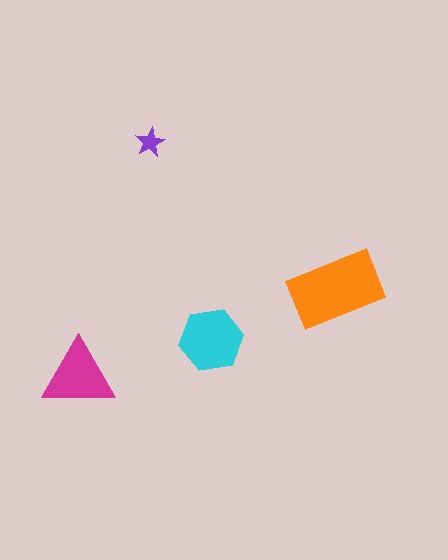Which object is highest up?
The purple star is topmost.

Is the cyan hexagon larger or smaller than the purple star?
Larger.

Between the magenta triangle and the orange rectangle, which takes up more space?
The orange rectangle.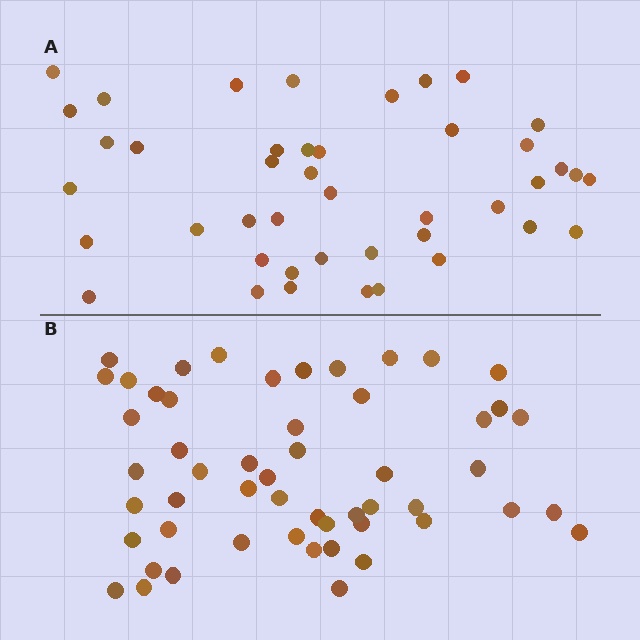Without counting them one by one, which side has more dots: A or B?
Region B (the bottom region) has more dots.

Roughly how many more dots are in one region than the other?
Region B has roughly 10 or so more dots than region A.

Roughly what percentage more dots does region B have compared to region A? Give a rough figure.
About 25% more.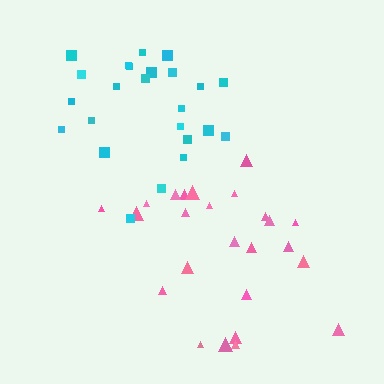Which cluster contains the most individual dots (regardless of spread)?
Pink (25).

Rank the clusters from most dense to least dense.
cyan, pink.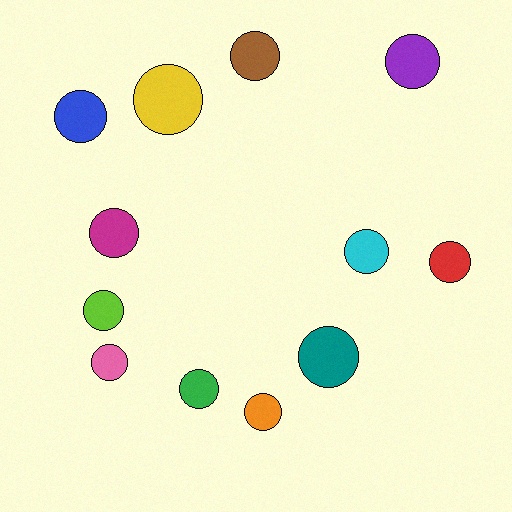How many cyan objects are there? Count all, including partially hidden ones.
There is 1 cyan object.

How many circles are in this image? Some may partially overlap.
There are 12 circles.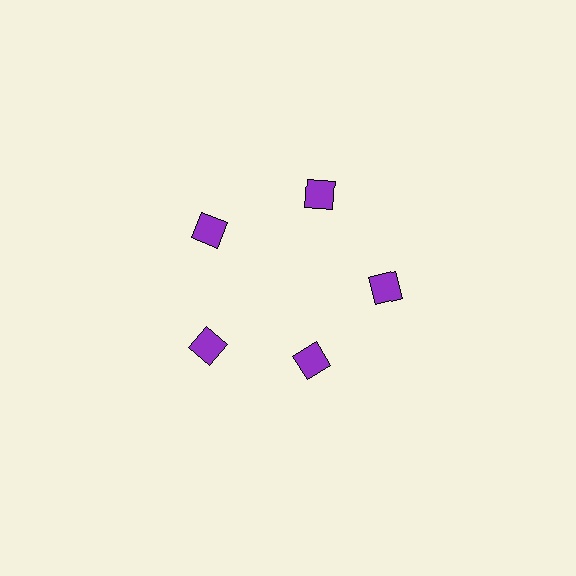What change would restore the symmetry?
The symmetry would be restored by moving it outward, back onto the ring so that all 5 squares sit at equal angles and equal distance from the center.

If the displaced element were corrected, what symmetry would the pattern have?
It would have 5-fold rotational symmetry — the pattern would map onto itself every 72 degrees.